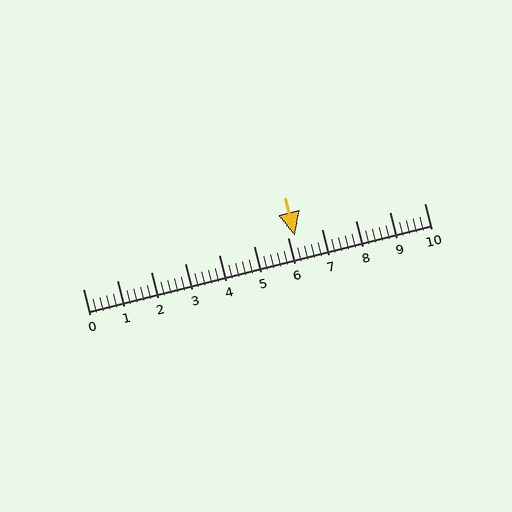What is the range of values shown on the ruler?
The ruler shows values from 0 to 10.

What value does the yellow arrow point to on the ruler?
The yellow arrow points to approximately 6.2.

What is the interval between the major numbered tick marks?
The major tick marks are spaced 1 units apart.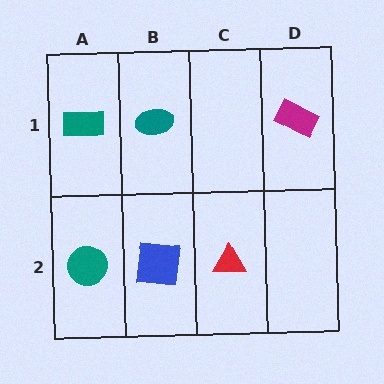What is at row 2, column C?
A red triangle.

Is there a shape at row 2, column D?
No, that cell is empty.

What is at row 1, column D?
A magenta rectangle.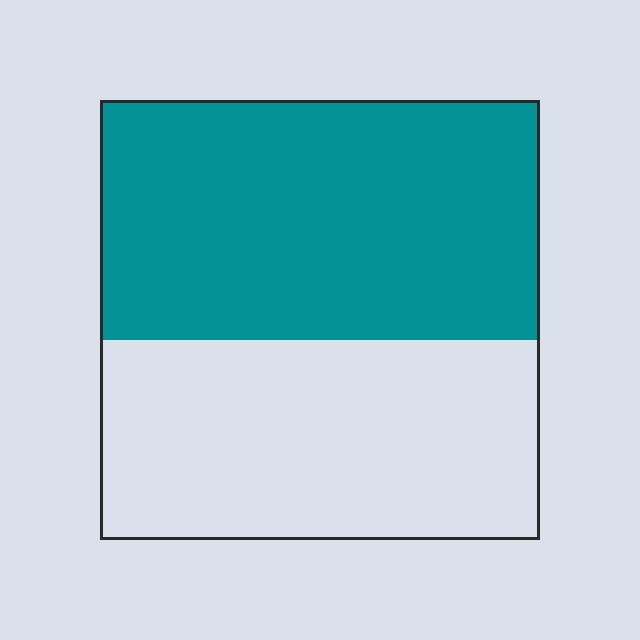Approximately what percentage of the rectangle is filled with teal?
Approximately 55%.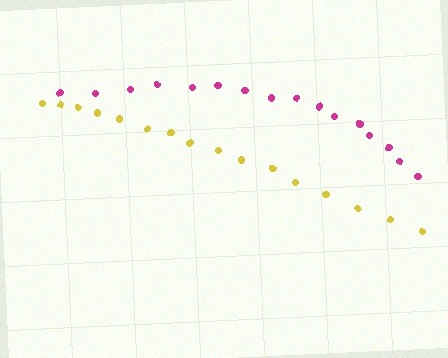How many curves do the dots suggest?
There are 2 distinct paths.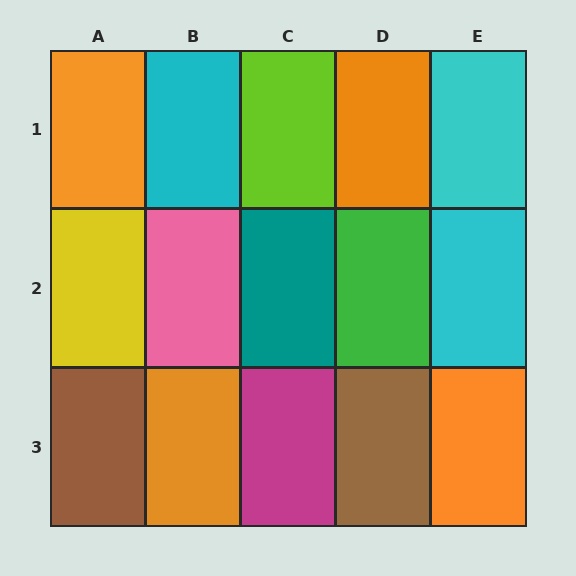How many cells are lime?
1 cell is lime.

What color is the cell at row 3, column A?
Brown.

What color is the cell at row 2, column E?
Cyan.